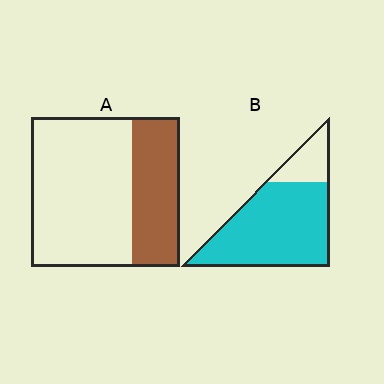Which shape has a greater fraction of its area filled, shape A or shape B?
Shape B.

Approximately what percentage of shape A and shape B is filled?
A is approximately 30% and B is approximately 80%.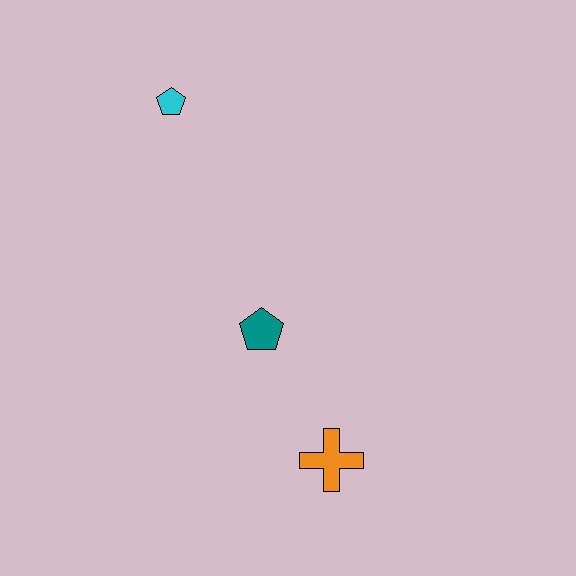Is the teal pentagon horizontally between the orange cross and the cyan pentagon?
Yes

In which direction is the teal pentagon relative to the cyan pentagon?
The teal pentagon is below the cyan pentagon.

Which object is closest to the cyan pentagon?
The teal pentagon is closest to the cyan pentagon.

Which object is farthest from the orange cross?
The cyan pentagon is farthest from the orange cross.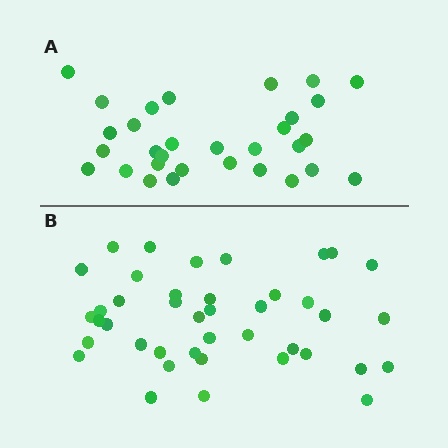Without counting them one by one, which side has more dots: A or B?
Region B (the bottom region) has more dots.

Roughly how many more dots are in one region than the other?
Region B has roughly 10 or so more dots than region A.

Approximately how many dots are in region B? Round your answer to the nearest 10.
About 40 dots. (The exact count is 41, which rounds to 40.)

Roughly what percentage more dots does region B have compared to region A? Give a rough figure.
About 30% more.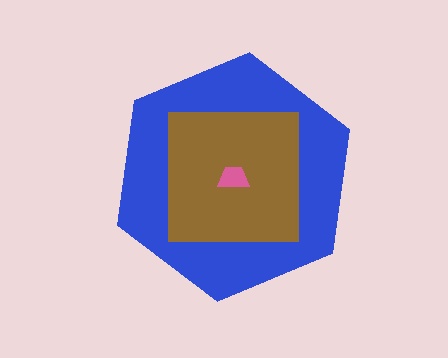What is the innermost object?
The pink trapezoid.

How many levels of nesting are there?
3.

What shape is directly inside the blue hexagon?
The brown square.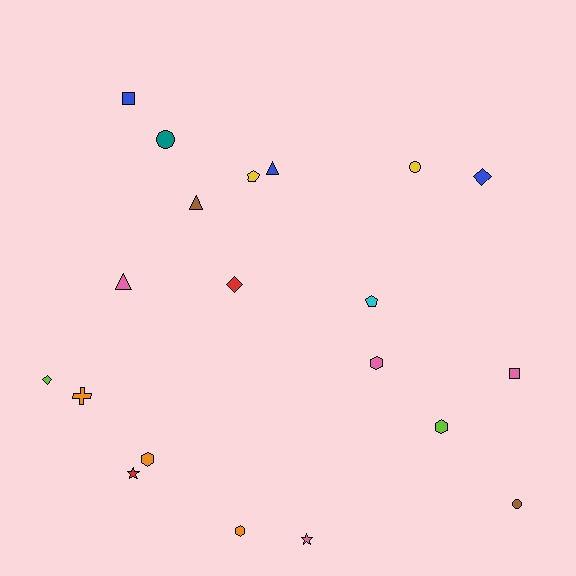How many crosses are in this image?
There is 1 cross.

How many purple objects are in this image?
There are no purple objects.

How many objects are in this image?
There are 20 objects.